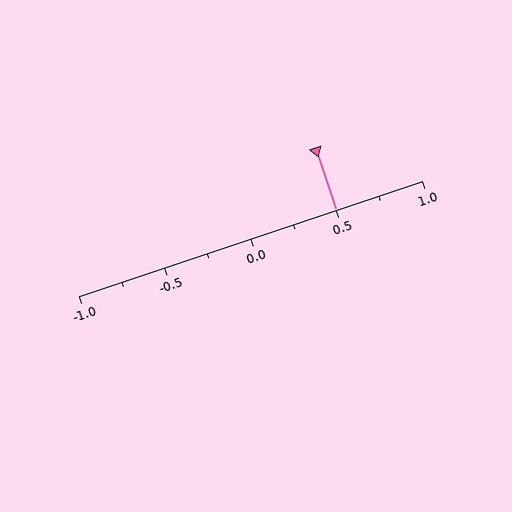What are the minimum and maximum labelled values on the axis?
The axis runs from -1.0 to 1.0.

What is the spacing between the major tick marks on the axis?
The major ticks are spaced 0.5 apart.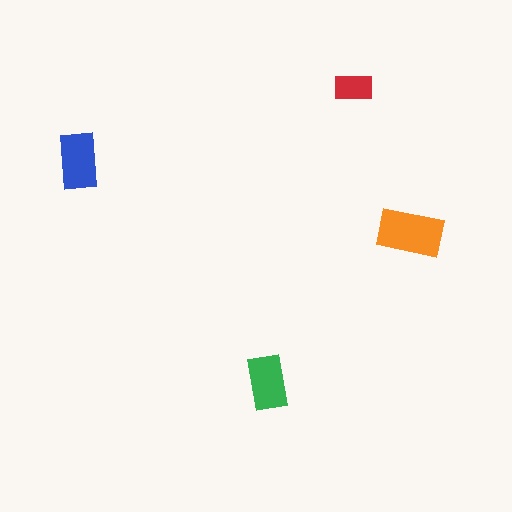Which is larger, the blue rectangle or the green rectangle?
The blue one.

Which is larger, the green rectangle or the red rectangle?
The green one.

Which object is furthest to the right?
The orange rectangle is rightmost.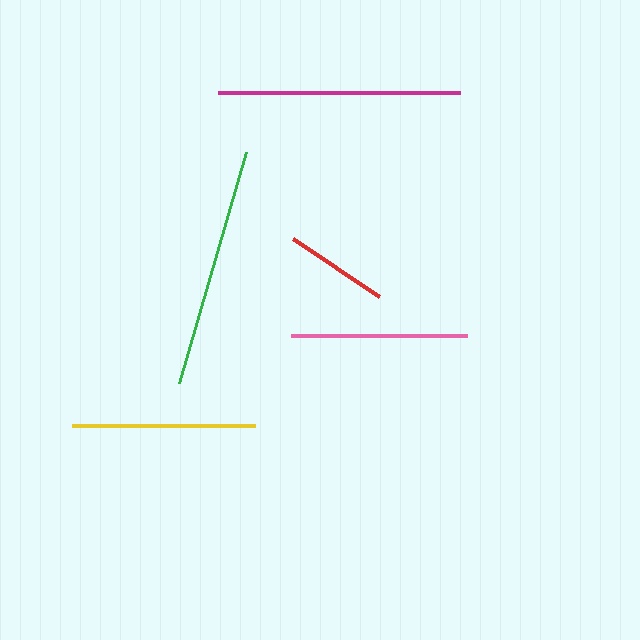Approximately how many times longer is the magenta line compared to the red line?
The magenta line is approximately 2.3 times the length of the red line.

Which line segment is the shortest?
The red line is the shortest at approximately 104 pixels.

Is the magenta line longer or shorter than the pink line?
The magenta line is longer than the pink line.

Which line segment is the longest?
The magenta line is the longest at approximately 242 pixels.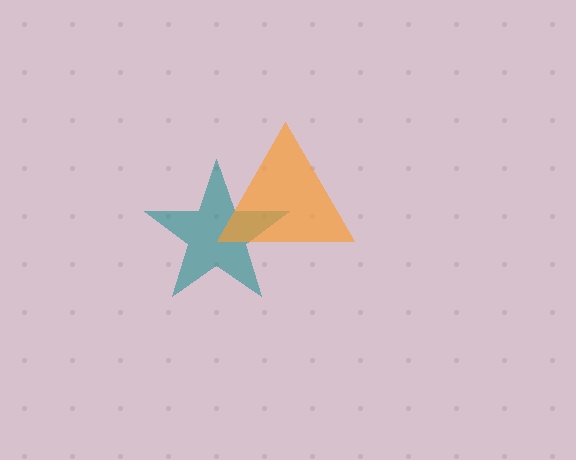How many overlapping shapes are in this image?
There are 2 overlapping shapes in the image.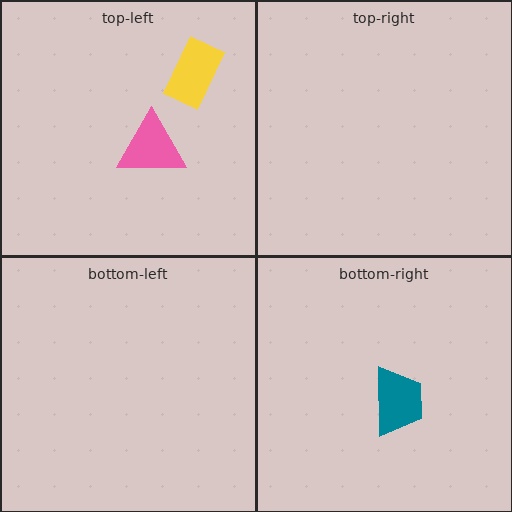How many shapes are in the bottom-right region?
1.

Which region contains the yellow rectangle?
The top-left region.